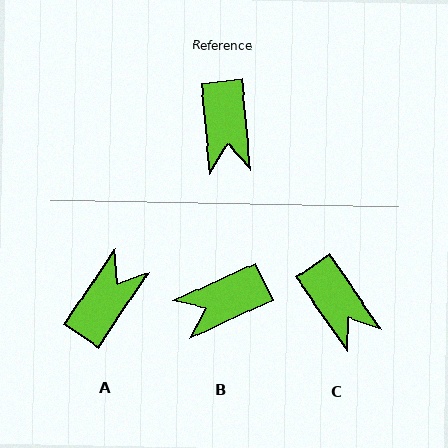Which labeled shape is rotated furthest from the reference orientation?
A, about 140 degrees away.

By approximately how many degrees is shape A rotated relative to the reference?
Approximately 140 degrees counter-clockwise.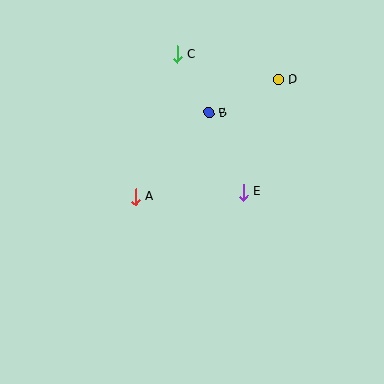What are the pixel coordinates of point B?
Point B is at (209, 113).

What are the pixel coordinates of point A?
Point A is at (135, 197).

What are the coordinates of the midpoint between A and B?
The midpoint between A and B is at (172, 155).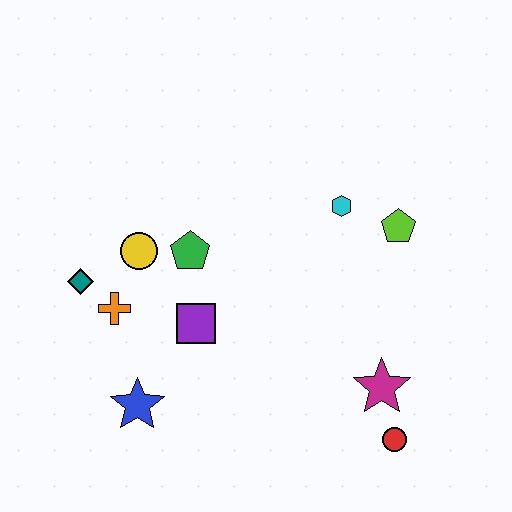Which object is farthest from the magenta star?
The teal diamond is farthest from the magenta star.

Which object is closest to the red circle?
The magenta star is closest to the red circle.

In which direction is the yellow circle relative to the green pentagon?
The yellow circle is to the left of the green pentagon.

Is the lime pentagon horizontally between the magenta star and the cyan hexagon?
No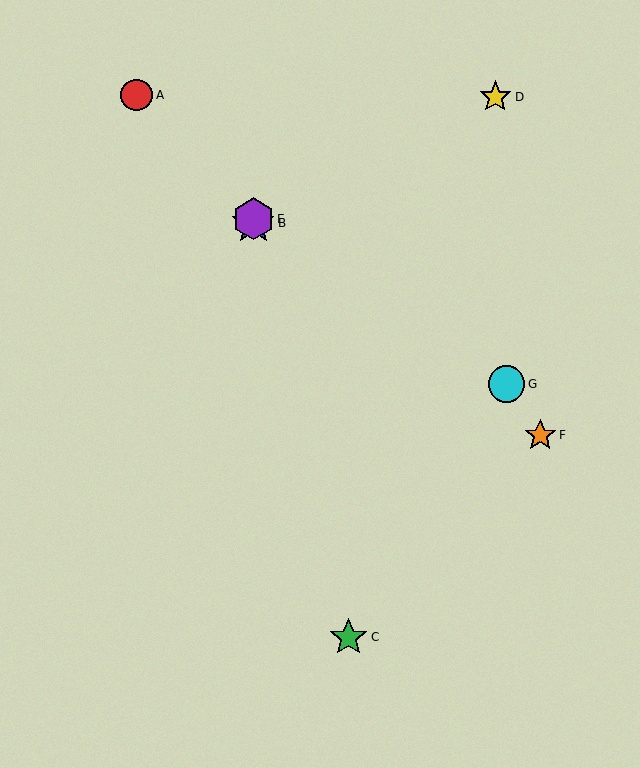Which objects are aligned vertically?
Objects B, E are aligned vertically.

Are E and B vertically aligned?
Yes, both are at x≈253.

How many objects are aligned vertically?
2 objects (B, E) are aligned vertically.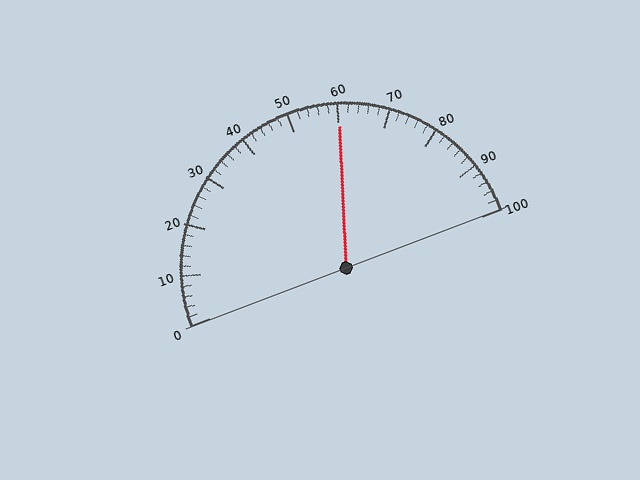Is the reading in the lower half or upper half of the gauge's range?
The reading is in the upper half of the range (0 to 100).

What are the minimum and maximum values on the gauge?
The gauge ranges from 0 to 100.